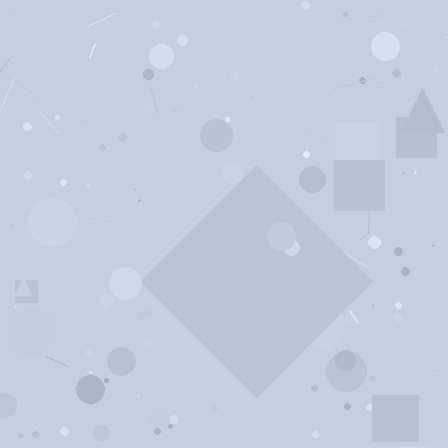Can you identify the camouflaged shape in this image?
The camouflaged shape is a diamond.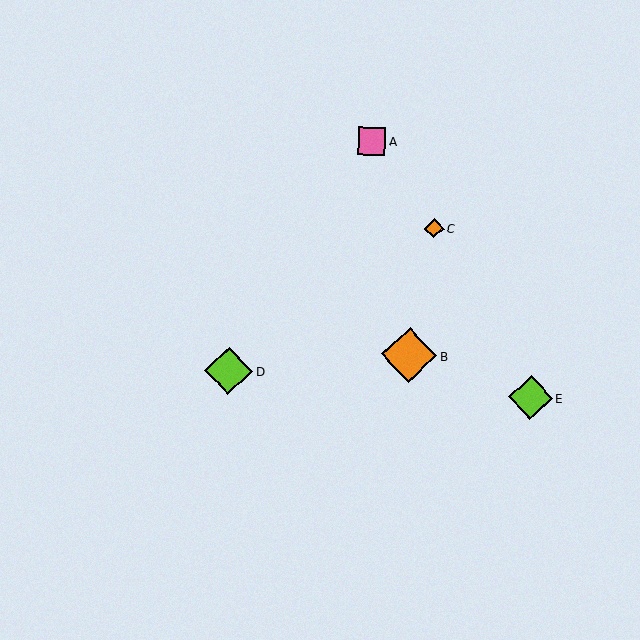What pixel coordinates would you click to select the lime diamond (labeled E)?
Click at (531, 398) to select the lime diamond E.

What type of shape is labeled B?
Shape B is an orange diamond.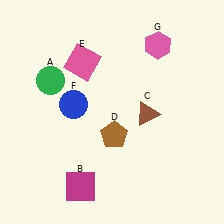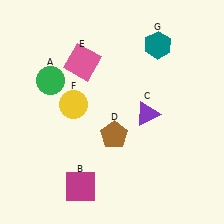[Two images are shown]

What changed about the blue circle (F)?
In Image 1, F is blue. In Image 2, it changed to yellow.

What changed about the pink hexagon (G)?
In Image 1, G is pink. In Image 2, it changed to teal.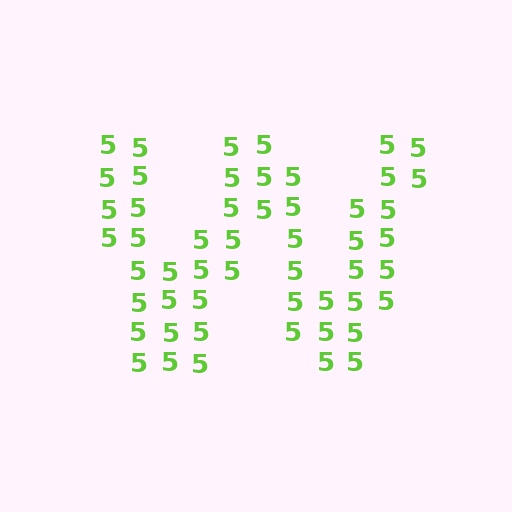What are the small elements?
The small elements are digit 5's.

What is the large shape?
The large shape is the letter W.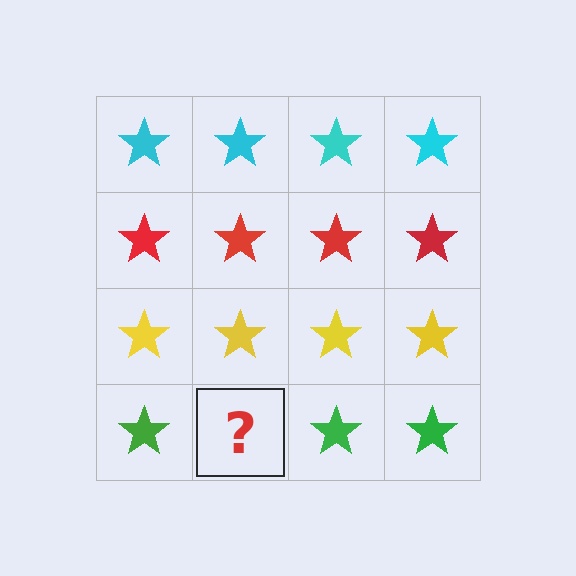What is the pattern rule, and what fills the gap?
The rule is that each row has a consistent color. The gap should be filled with a green star.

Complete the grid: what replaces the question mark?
The question mark should be replaced with a green star.